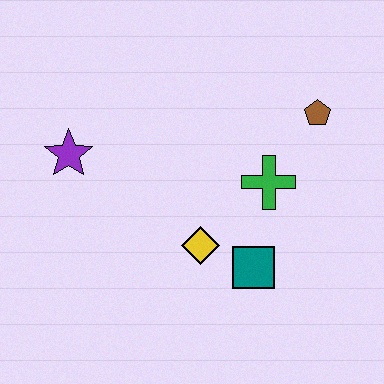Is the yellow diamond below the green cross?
Yes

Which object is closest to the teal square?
The yellow diamond is closest to the teal square.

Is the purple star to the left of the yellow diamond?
Yes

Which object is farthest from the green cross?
The purple star is farthest from the green cross.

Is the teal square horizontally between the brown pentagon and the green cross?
No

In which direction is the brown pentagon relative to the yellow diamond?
The brown pentagon is above the yellow diamond.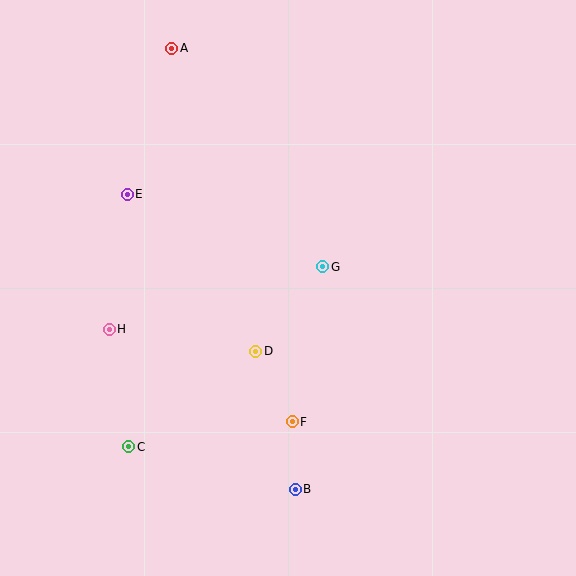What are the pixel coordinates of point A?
Point A is at (172, 48).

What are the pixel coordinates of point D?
Point D is at (256, 351).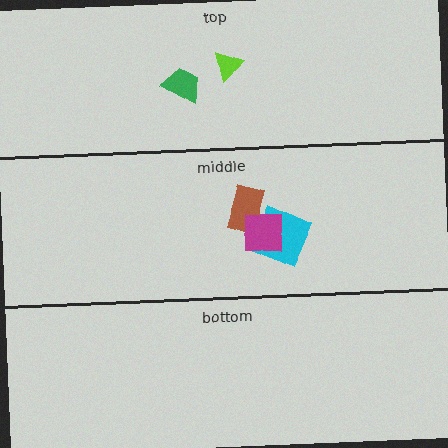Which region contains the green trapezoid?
The top region.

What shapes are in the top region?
The lime triangle, the green trapezoid.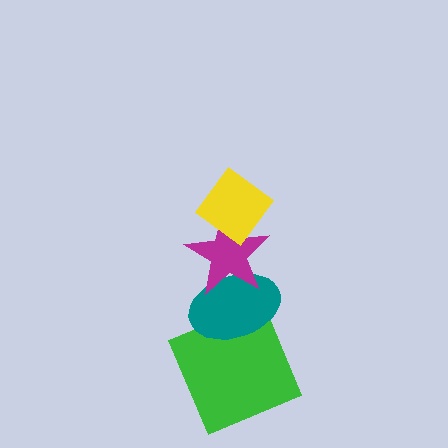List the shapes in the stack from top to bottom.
From top to bottom: the yellow diamond, the magenta star, the teal ellipse, the green square.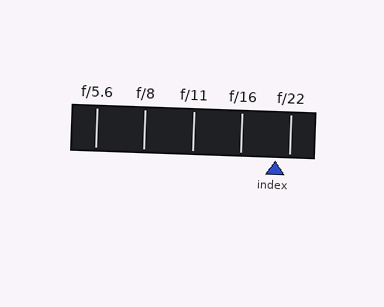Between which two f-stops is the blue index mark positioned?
The index mark is between f/16 and f/22.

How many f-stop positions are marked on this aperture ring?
There are 5 f-stop positions marked.